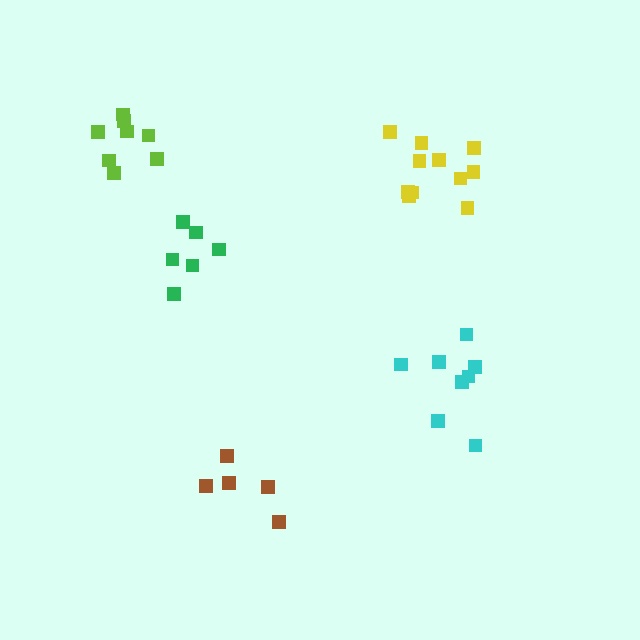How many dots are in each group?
Group 1: 5 dots, Group 2: 6 dots, Group 3: 11 dots, Group 4: 8 dots, Group 5: 8 dots (38 total).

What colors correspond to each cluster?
The clusters are colored: brown, green, yellow, cyan, lime.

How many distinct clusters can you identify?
There are 5 distinct clusters.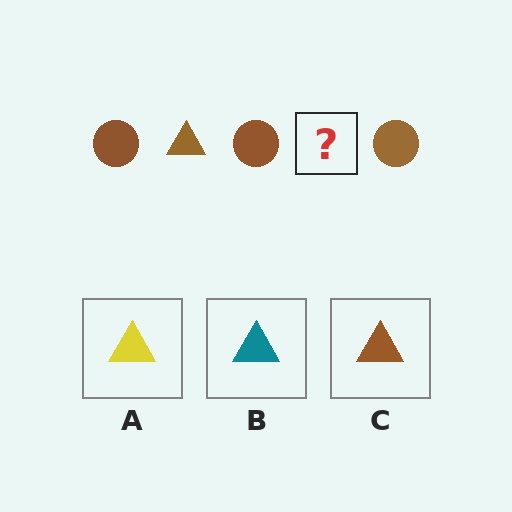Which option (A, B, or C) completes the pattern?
C.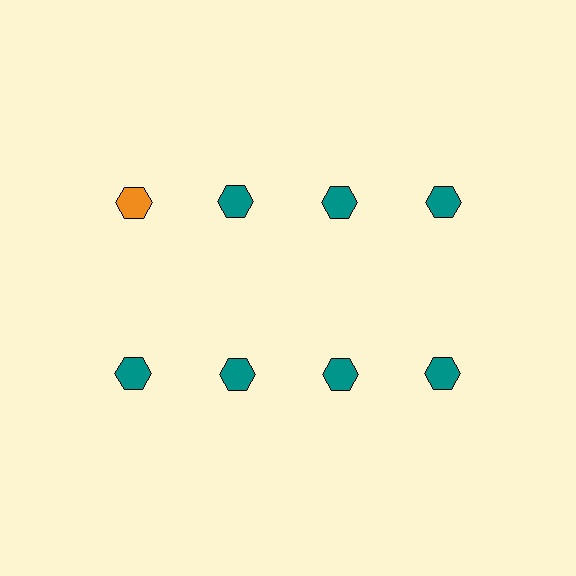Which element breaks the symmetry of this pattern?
The orange hexagon in the top row, leftmost column breaks the symmetry. All other shapes are teal hexagons.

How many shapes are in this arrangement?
There are 8 shapes arranged in a grid pattern.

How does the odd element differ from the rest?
It has a different color: orange instead of teal.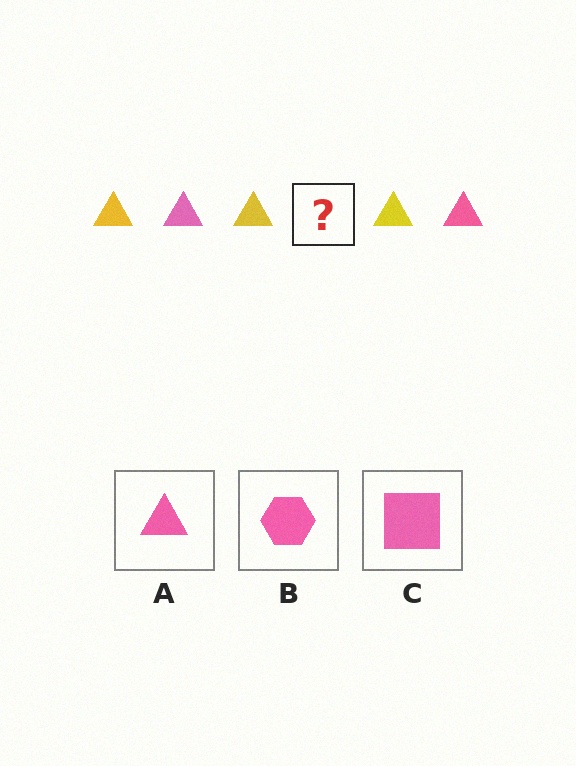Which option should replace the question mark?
Option A.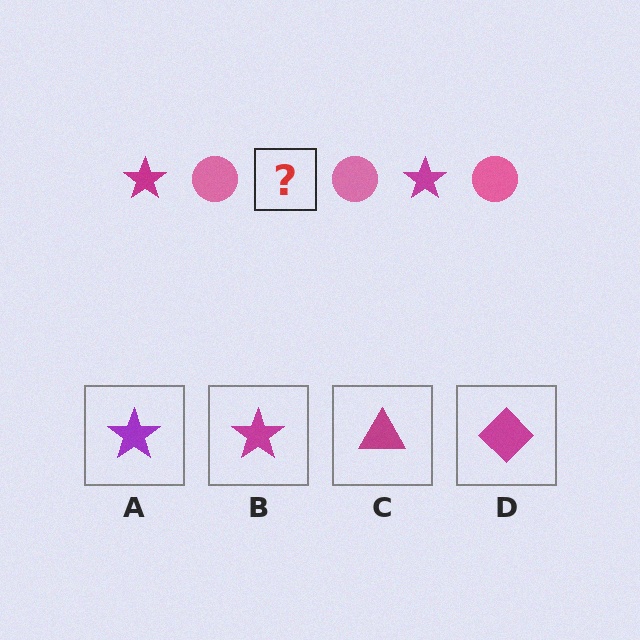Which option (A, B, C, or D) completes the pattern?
B.